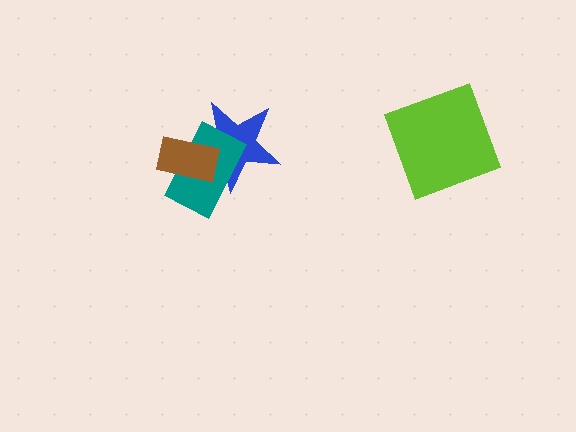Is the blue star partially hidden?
Yes, it is partially covered by another shape.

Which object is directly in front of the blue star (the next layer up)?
The teal rectangle is directly in front of the blue star.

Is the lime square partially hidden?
No, no other shape covers it.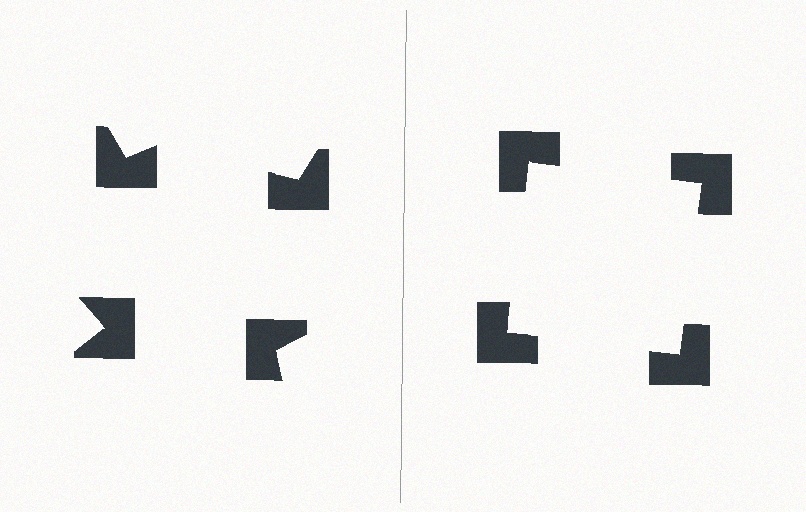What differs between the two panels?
The notched squares are positioned identically on both sides; only the wedge orientations differ. On the right they align to a square; on the left they are misaligned.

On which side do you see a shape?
An illusory square appears on the right side. On the left side the wedge cuts are rotated, so no coherent shape forms.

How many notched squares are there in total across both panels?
8 — 4 on each side.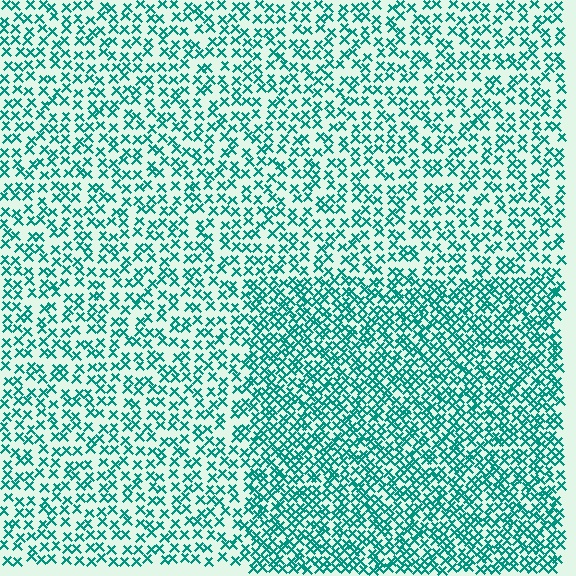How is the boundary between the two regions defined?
The boundary is defined by a change in element density (approximately 1.8x ratio). All elements are the same color, size, and shape.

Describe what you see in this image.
The image contains small teal elements arranged at two different densities. A rectangle-shaped region is visible where the elements are more densely packed than the surrounding area.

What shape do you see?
I see a rectangle.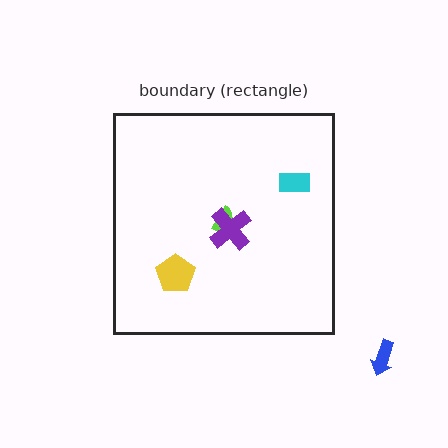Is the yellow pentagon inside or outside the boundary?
Inside.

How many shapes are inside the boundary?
4 inside, 1 outside.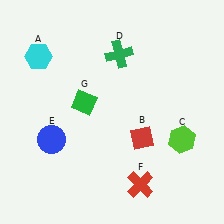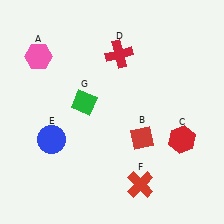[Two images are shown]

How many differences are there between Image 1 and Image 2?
There are 3 differences between the two images.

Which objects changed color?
A changed from cyan to pink. C changed from lime to red. D changed from green to red.